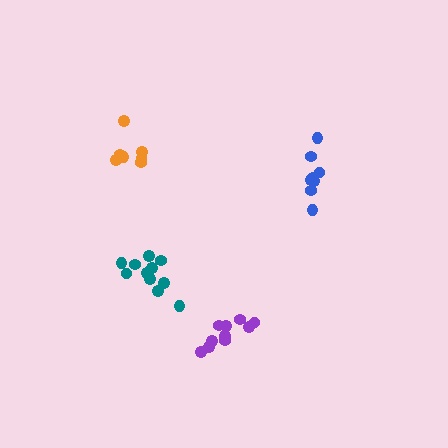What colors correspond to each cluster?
The clusters are colored: blue, teal, orange, purple.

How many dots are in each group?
Group 1: 8 dots, Group 2: 11 dots, Group 3: 7 dots, Group 4: 10 dots (36 total).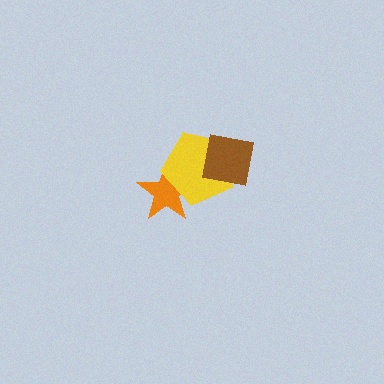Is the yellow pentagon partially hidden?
Yes, it is partially covered by another shape.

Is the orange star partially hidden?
Yes, it is partially covered by another shape.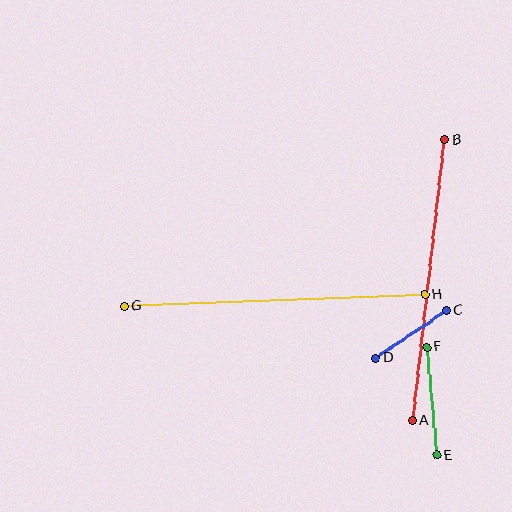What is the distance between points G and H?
The distance is approximately 301 pixels.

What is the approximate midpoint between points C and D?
The midpoint is at approximately (411, 334) pixels.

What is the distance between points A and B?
The distance is approximately 283 pixels.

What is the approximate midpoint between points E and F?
The midpoint is at approximately (432, 401) pixels.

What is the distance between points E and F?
The distance is approximately 109 pixels.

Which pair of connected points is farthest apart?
Points G and H are farthest apart.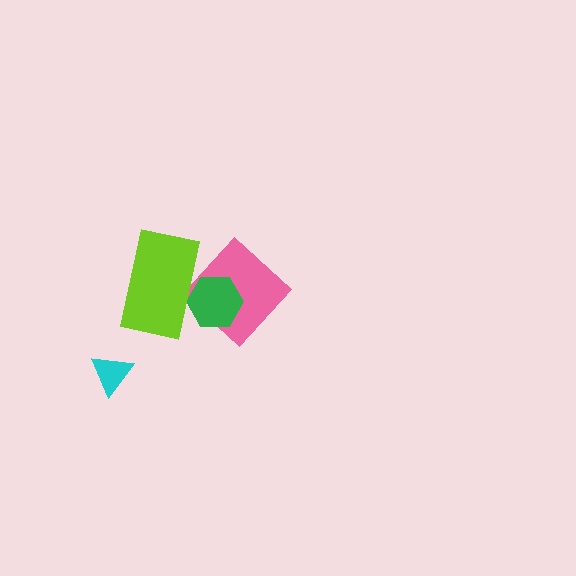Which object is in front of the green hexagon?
The lime rectangle is in front of the green hexagon.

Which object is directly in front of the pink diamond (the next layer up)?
The green hexagon is directly in front of the pink diamond.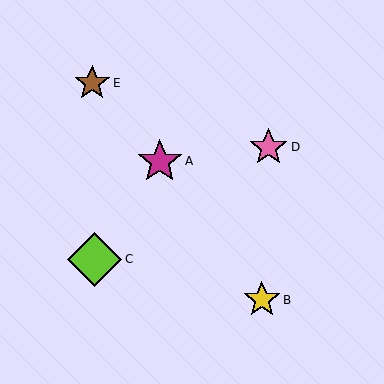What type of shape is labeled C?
Shape C is a lime diamond.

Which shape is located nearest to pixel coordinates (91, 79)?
The brown star (labeled E) at (92, 83) is nearest to that location.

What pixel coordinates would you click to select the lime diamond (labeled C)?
Click at (95, 259) to select the lime diamond C.